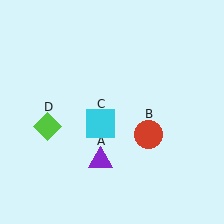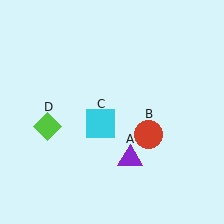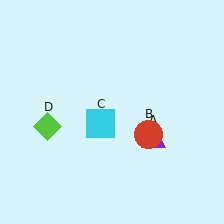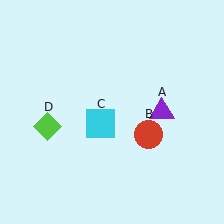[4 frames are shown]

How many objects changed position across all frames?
1 object changed position: purple triangle (object A).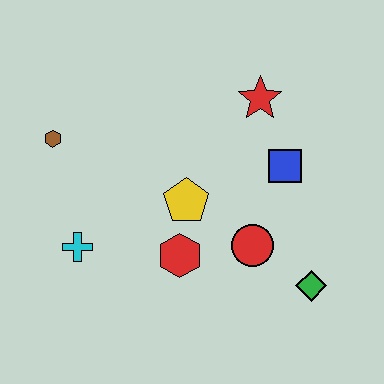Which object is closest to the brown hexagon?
The cyan cross is closest to the brown hexagon.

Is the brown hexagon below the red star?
Yes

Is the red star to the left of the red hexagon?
No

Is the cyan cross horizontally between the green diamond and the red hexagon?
No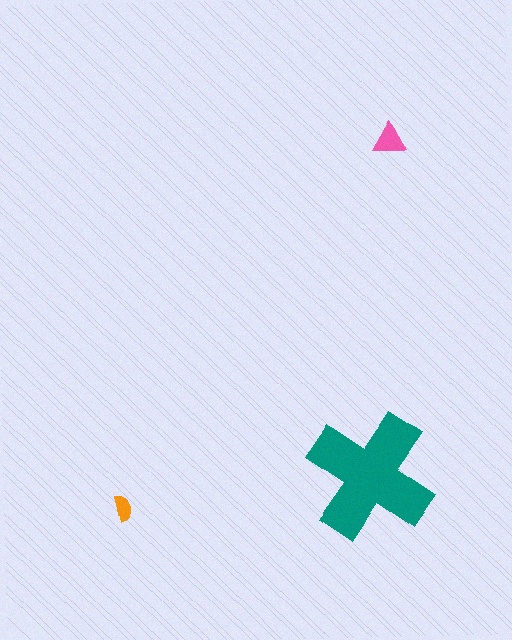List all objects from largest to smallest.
The teal cross, the pink triangle, the orange semicircle.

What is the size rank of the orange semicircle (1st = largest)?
3rd.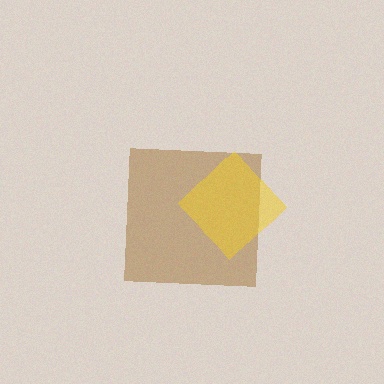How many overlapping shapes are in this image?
There are 2 overlapping shapes in the image.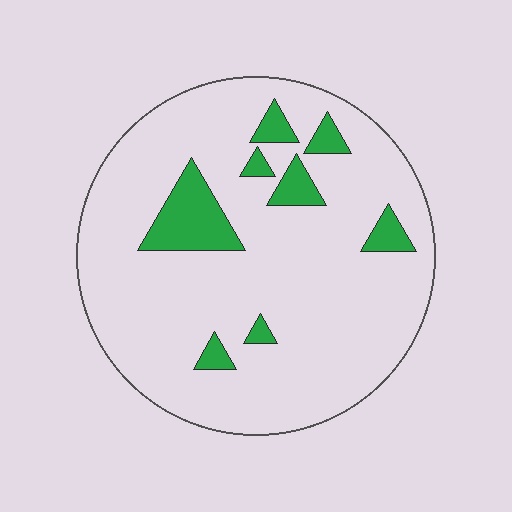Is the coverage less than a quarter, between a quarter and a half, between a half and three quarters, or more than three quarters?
Less than a quarter.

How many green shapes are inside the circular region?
8.